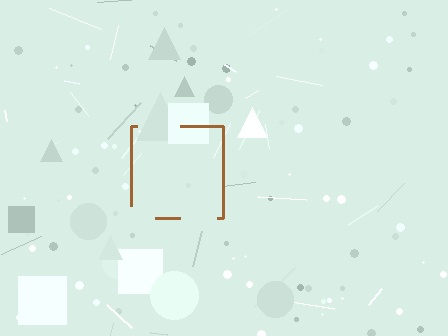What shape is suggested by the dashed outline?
The dashed outline suggests a square.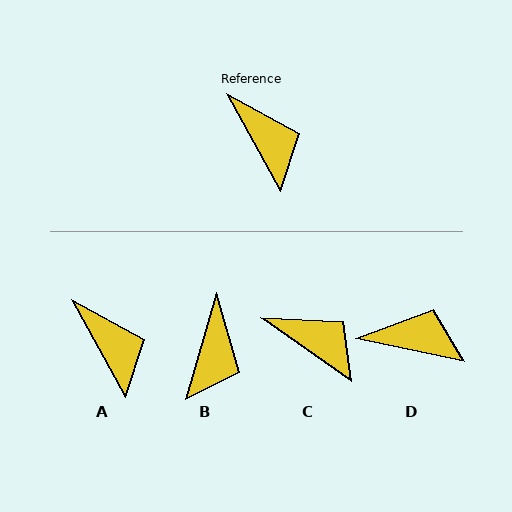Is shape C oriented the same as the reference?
No, it is off by about 26 degrees.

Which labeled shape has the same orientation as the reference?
A.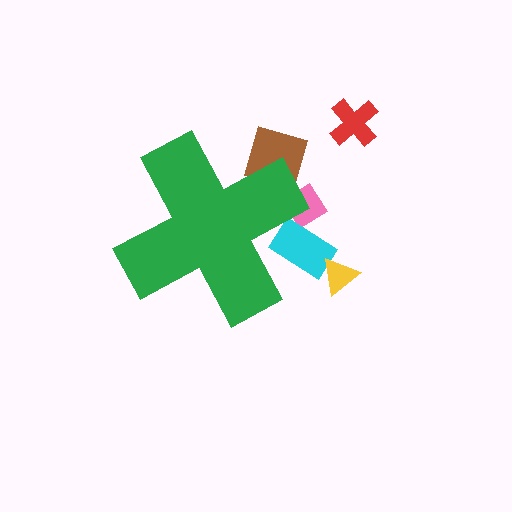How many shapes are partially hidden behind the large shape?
3 shapes are partially hidden.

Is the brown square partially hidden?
Yes, the brown square is partially hidden behind the green cross.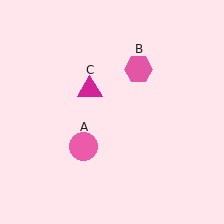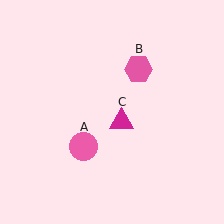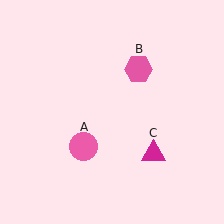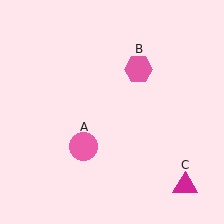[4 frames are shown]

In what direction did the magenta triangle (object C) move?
The magenta triangle (object C) moved down and to the right.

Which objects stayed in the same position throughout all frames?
Pink circle (object A) and pink hexagon (object B) remained stationary.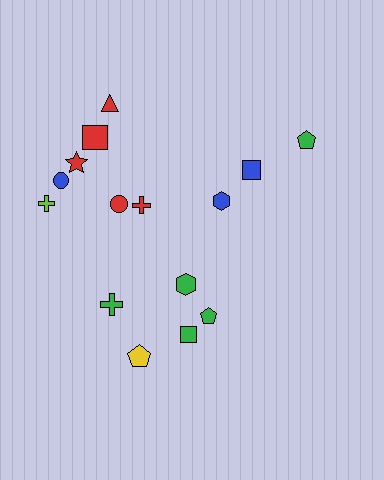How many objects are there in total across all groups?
There are 15 objects.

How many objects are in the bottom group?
There are 5 objects.